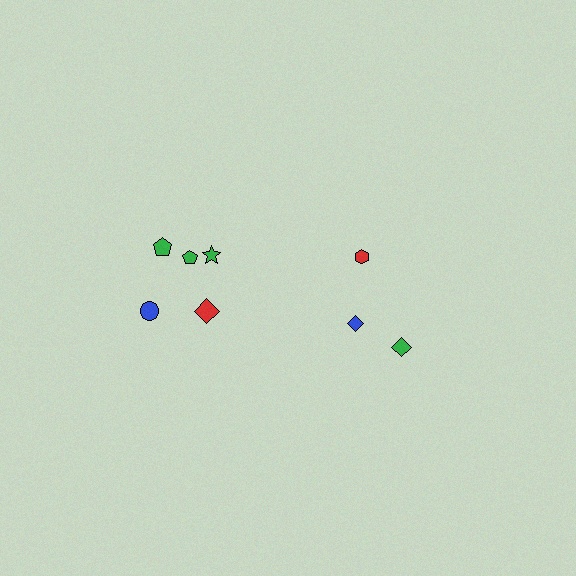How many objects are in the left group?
There are 5 objects.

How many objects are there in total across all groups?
There are 8 objects.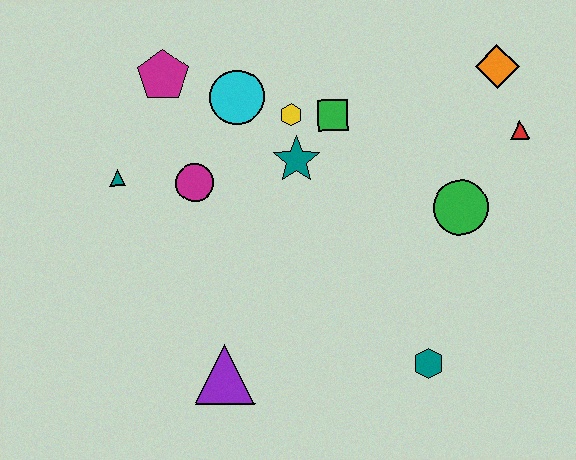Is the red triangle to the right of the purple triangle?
Yes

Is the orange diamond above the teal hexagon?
Yes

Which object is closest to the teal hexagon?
The green circle is closest to the teal hexagon.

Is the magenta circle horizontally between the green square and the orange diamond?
No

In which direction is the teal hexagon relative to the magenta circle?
The teal hexagon is to the right of the magenta circle.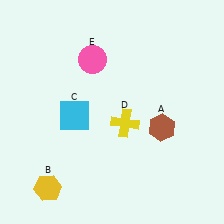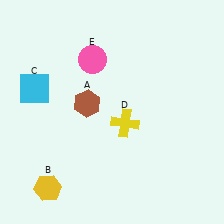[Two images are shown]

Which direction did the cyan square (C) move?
The cyan square (C) moved left.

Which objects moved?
The objects that moved are: the brown hexagon (A), the cyan square (C).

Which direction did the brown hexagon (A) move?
The brown hexagon (A) moved left.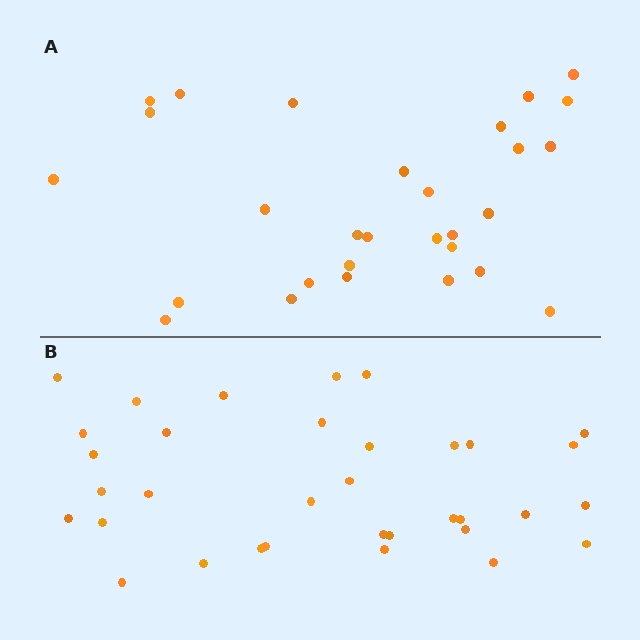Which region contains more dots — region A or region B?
Region B (the bottom region) has more dots.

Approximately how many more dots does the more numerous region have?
Region B has about 5 more dots than region A.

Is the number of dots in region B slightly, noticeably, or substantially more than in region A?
Region B has only slightly more — the two regions are fairly close. The ratio is roughly 1.2 to 1.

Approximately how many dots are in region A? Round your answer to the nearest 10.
About 30 dots. (The exact count is 29, which rounds to 30.)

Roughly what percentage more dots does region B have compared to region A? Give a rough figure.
About 15% more.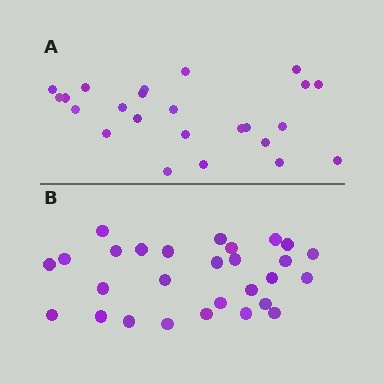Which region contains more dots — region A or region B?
Region B (the bottom region) has more dots.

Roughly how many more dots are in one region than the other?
Region B has about 4 more dots than region A.